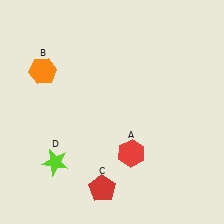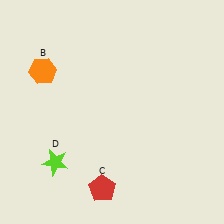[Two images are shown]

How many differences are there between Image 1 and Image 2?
There is 1 difference between the two images.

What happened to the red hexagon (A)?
The red hexagon (A) was removed in Image 2. It was in the bottom-right area of Image 1.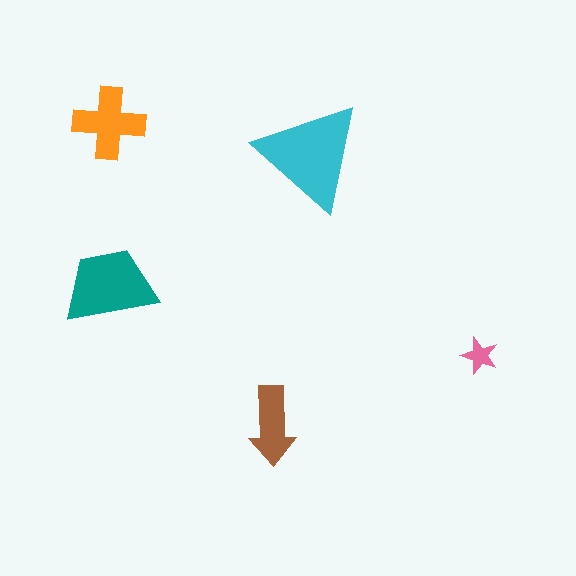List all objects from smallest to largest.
The pink star, the brown arrow, the orange cross, the teal trapezoid, the cyan triangle.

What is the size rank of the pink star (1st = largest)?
5th.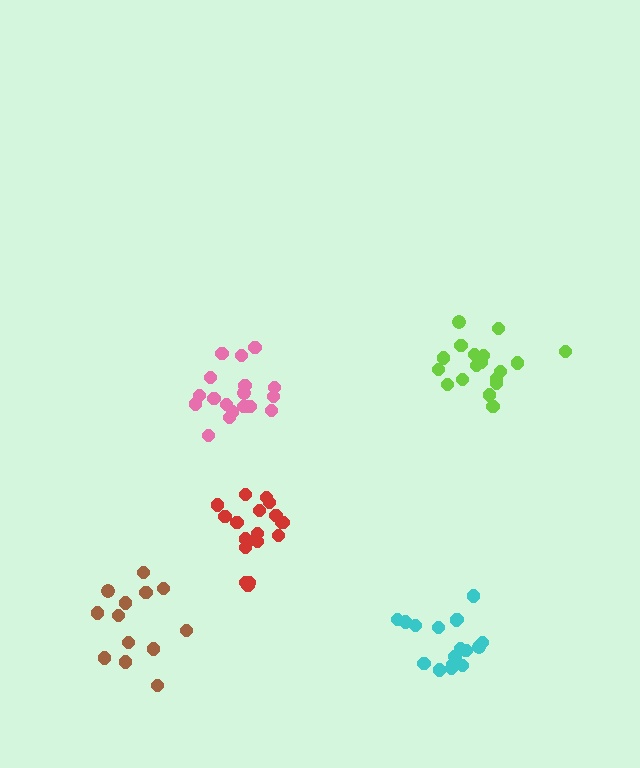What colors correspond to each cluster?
The clusters are colored: cyan, brown, red, lime, pink.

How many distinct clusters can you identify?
There are 5 distinct clusters.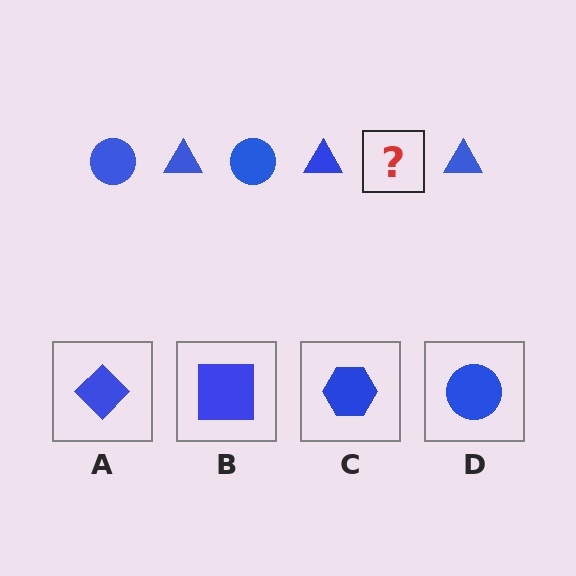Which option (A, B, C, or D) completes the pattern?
D.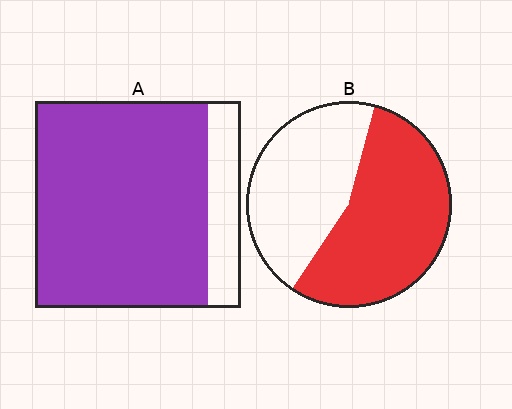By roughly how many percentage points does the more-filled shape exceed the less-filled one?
By roughly 30 percentage points (A over B).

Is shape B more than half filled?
Yes.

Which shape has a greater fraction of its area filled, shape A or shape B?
Shape A.